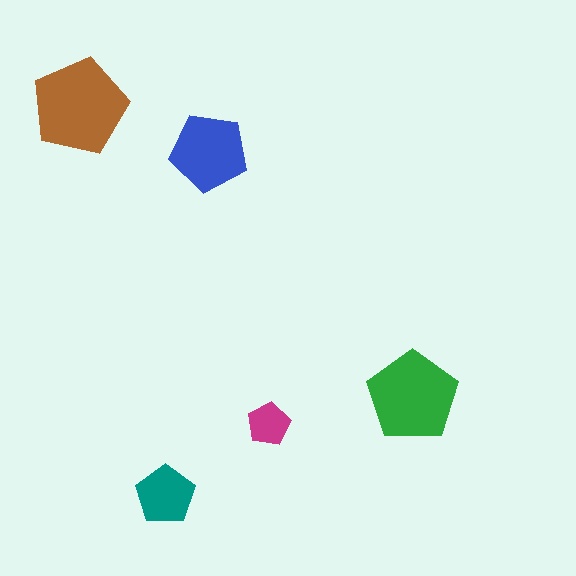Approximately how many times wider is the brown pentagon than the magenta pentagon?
About 2 times wider.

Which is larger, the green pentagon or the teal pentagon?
The green one.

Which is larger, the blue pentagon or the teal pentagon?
The blue one.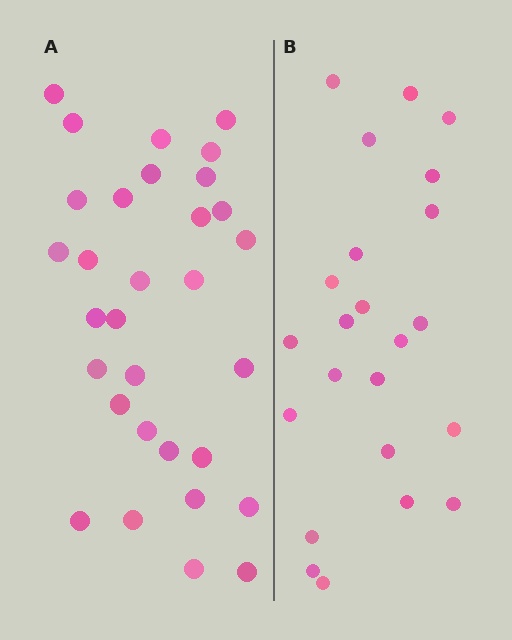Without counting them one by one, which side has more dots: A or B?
Region A (the left region) has more dots.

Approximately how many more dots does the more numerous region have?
Region A has roughly 8 or so more dots than region B.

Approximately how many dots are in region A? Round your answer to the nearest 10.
About 30 dots. (The exact count is 31, which rounds to 30.)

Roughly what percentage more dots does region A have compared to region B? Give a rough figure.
About 35% more.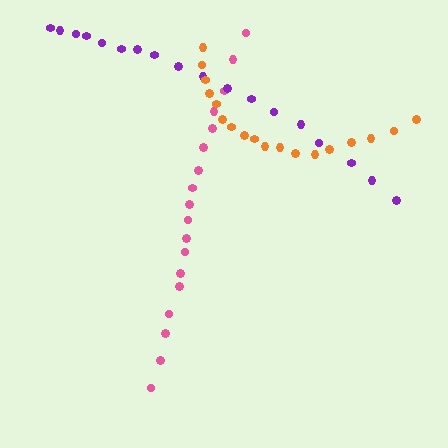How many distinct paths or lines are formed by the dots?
There are 3 distinct paths.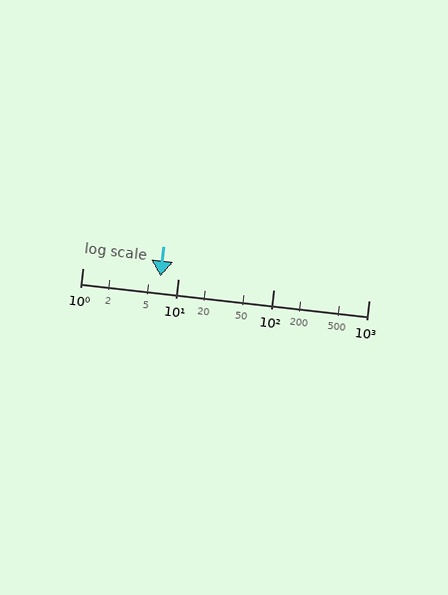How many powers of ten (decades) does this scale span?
The scale spans 3 decades, from 1 to 1000.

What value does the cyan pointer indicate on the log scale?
The pointer indicates approximately 6.6.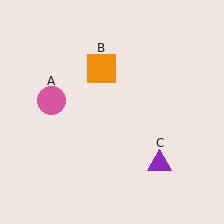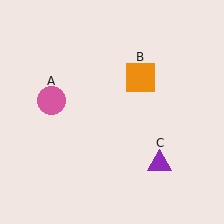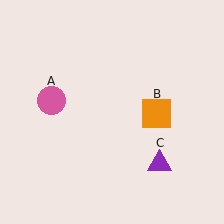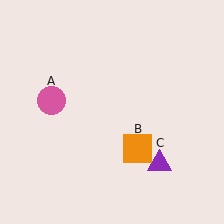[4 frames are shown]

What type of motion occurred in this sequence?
The orange square (object B) rotated clockwise around the center of the scene.